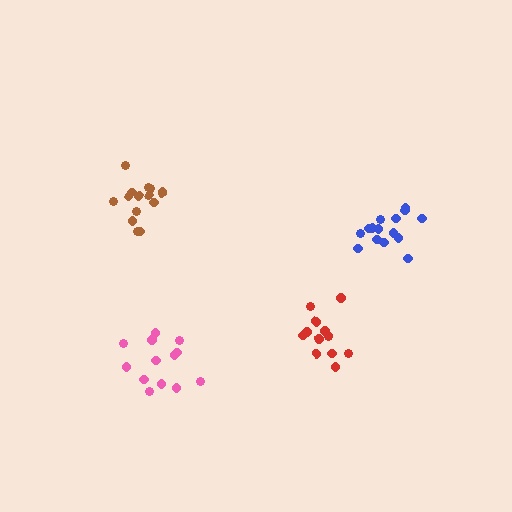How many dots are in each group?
Group 1: 15 dots, Group 2: 13 dots, Group 3: 15 dots, Group 4: 13 dots (56 total).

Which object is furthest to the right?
The blue cluster is rightmost.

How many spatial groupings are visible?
There are 4 spatial groupings.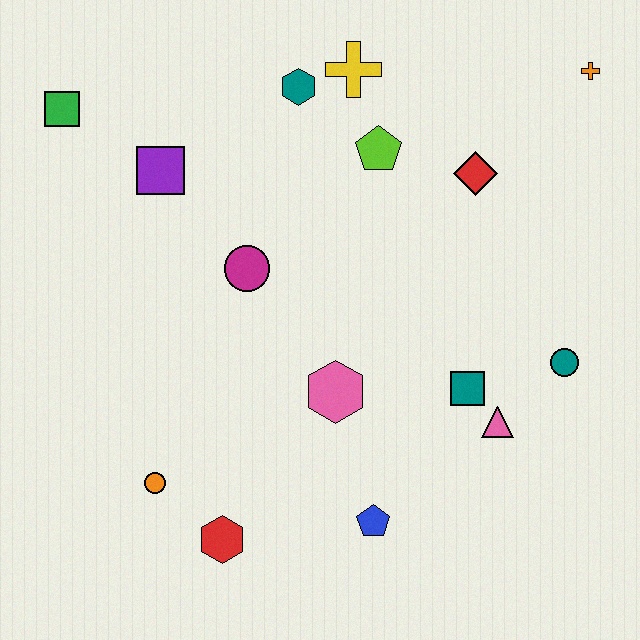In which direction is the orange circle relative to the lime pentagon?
The orange circle is below the lime pentagon.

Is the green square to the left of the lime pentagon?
Yes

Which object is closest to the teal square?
The pink triangle is closest to the teal square.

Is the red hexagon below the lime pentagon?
Yes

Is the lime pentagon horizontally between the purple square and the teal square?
Yes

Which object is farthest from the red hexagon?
The orange cross is farthest from the red hexagon.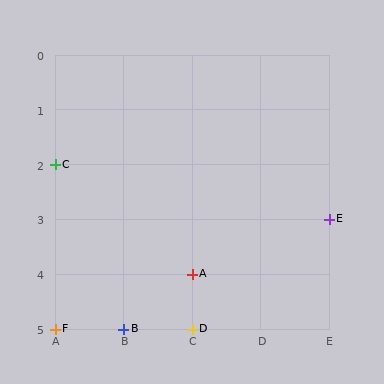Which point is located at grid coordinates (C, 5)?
Point D is at (C, 5).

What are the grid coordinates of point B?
Point B is at grid coordinates (B, 5).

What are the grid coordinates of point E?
Point E is at grid coordinates (E, 3).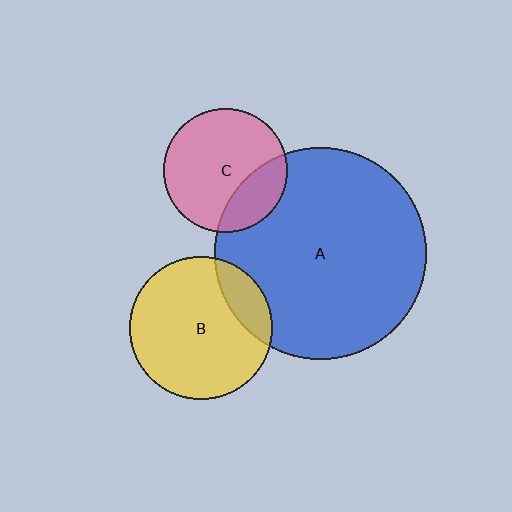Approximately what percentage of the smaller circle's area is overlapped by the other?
Approximately 15%.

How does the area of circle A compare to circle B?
Approximately 2.2 times.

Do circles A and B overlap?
Yes.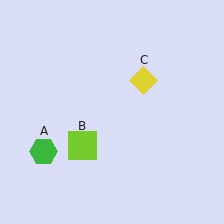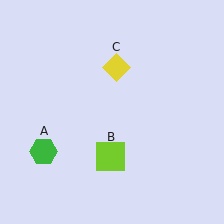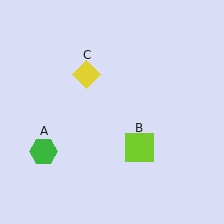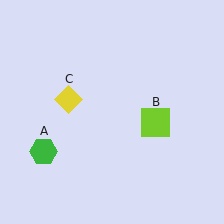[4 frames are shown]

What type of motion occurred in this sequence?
The lime square (object B), yellow diamond (object C) rotated counterclockwise around the center of the scene.